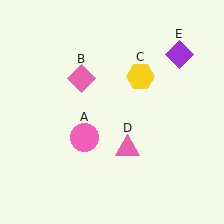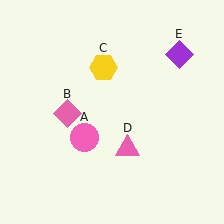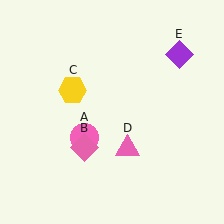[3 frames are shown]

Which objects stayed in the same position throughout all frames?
Pink circle (object A) and pink triangle (object D) and purple diamond (object E) remained stationary.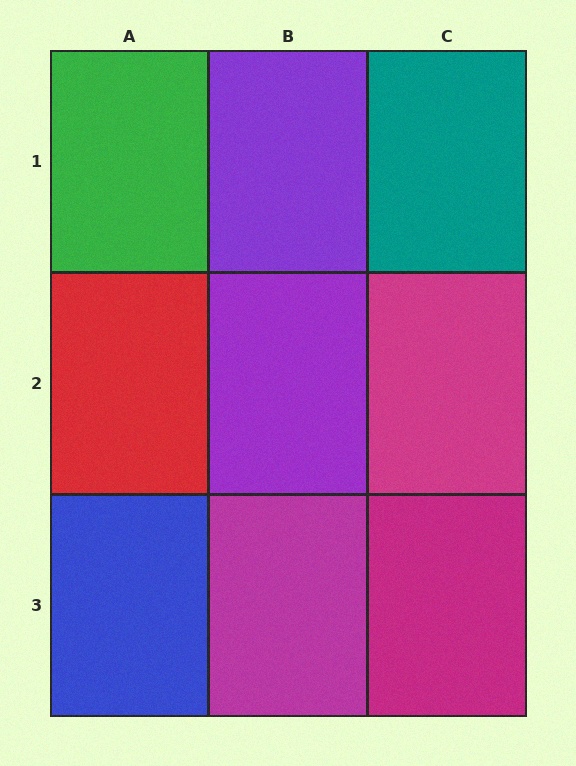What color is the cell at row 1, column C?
Teal.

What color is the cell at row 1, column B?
Purple.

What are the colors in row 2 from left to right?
Red, purple, magenta.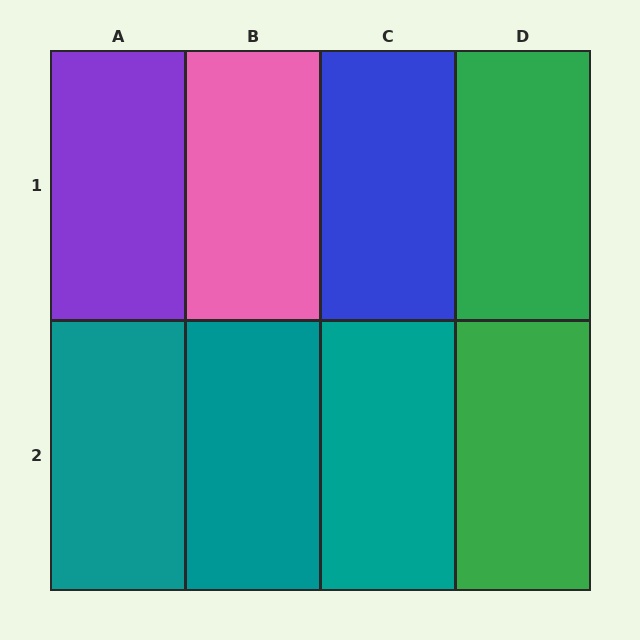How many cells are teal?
3 cells are teal.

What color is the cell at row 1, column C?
Blue.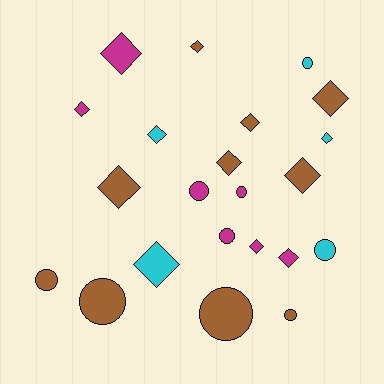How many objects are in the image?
There are 22 objects.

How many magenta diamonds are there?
There are 4 magenta diamonds.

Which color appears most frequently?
Brown, with 10 objects.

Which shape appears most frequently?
Diamond, with 13 objects.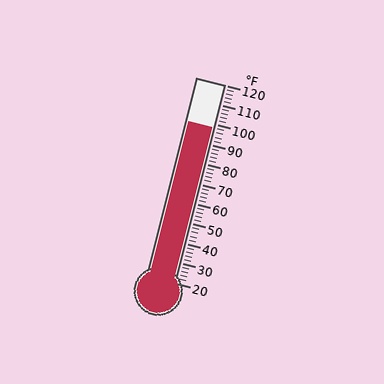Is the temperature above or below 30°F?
The temperature is above 30°F.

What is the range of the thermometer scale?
The thermometer scale ranges from 20°F to 120°F.